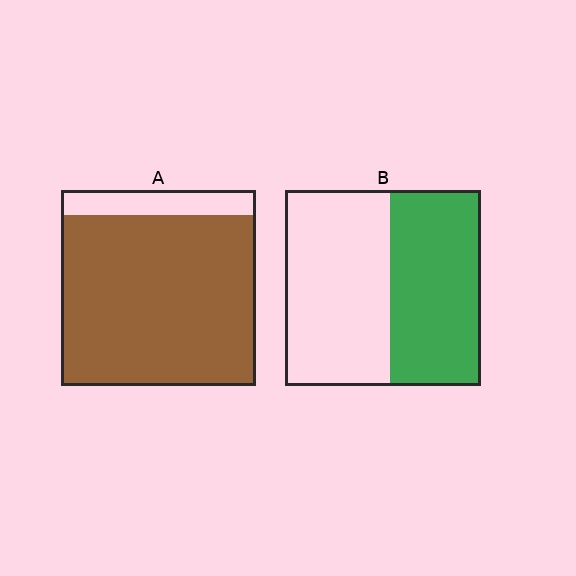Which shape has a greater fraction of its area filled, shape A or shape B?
Shape A.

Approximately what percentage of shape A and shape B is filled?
A is approximately 85% and B is approximately 45%.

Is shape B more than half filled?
Roughly half.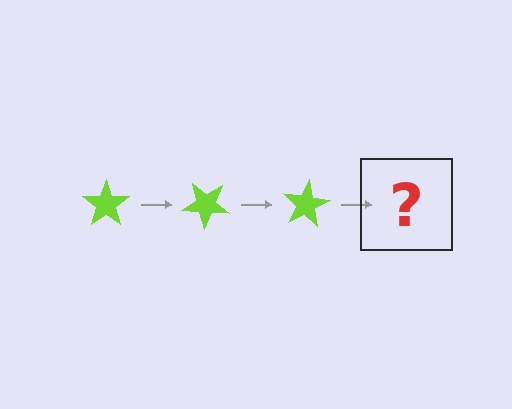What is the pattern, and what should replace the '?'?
The pattern is that the star rotates 40 degrees each step. The '?' should be a lime star rotated 120 degrees.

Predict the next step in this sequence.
The next step is a lime star rotated 120 degrees.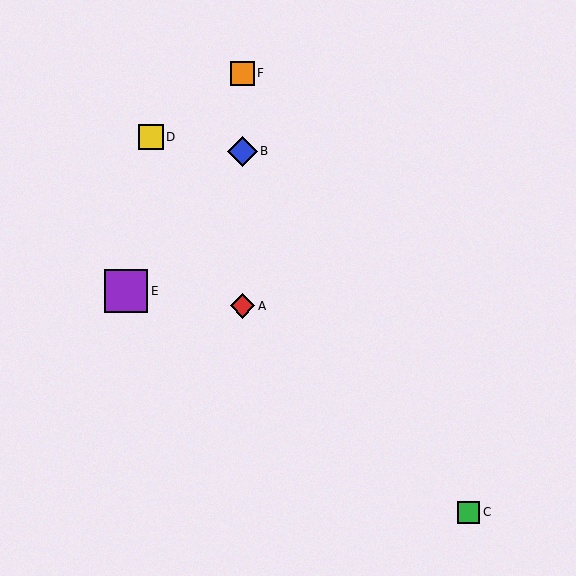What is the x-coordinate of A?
Object A is at x≈242.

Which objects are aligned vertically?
Objects A, B, F are aligned vertically.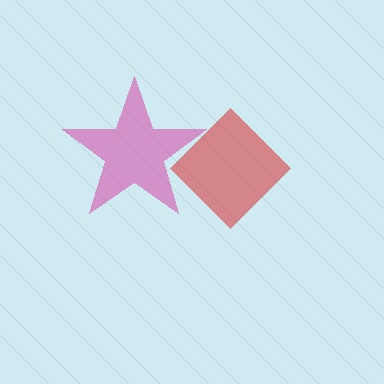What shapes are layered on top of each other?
The layered shapes are: a red diamond, a magenta star.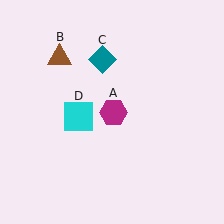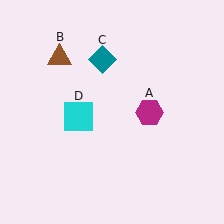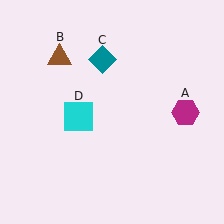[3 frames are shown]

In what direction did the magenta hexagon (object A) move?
The magenta hexagon (object A) moved right.